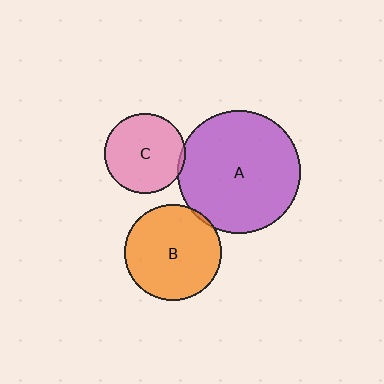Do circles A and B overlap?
Yes.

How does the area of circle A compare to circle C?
Approximately 2.3 times.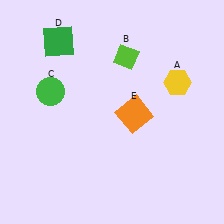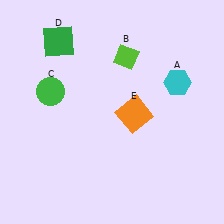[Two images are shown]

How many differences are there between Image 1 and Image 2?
There is 1 difference between the two images.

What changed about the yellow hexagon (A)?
In Image 1, A is yellow. In Image 2, it changed to cyan.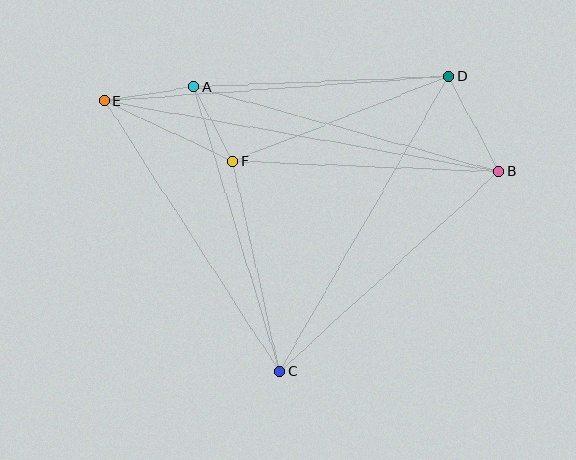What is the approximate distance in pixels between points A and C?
The distance between A and C is approximately 297 pixels.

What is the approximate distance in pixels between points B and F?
The distance between B and F is approximately 266 pixels.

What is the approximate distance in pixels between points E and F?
The distance between E and F is approximately 141 pixels.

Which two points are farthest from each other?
Points B and E are farthest from each other.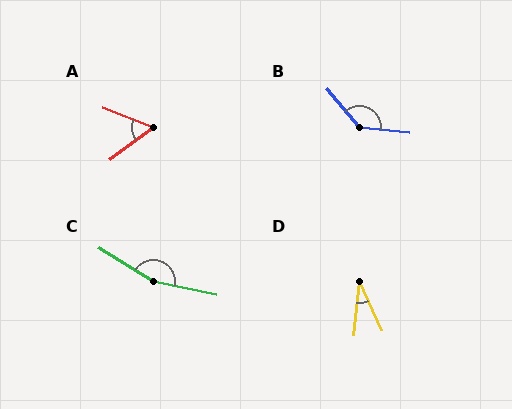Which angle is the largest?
C, at approximately 159 degrees.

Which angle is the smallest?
D, at approximately 31 degrees.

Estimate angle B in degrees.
Approximately 136 degrees.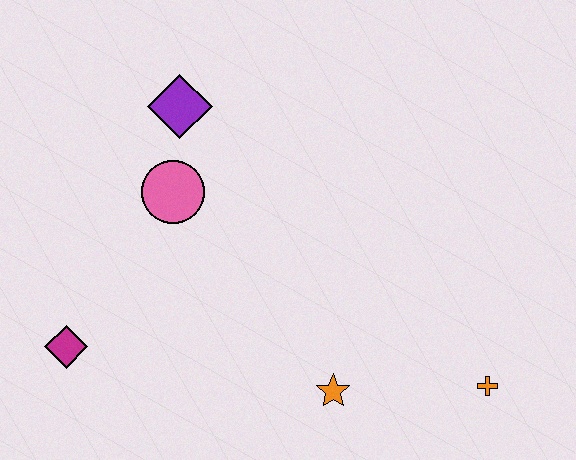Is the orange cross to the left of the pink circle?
No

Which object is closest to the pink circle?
The purple diamond is closest to the pink circle.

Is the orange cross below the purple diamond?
Yes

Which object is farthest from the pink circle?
The orange cross is farthest from the pink circle.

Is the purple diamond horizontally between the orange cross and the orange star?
No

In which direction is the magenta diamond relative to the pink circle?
The magenta diamond is below the pink circle.